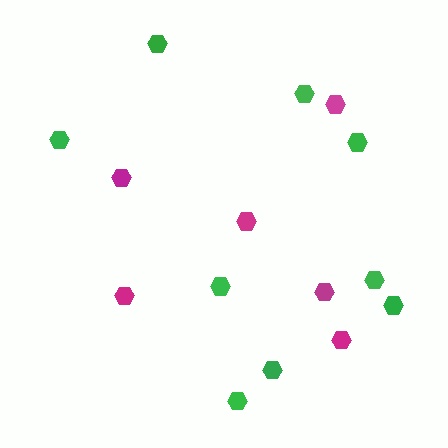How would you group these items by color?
There are 2 groups: one group of green hexagons (9) and one group of magenta hexagons (6).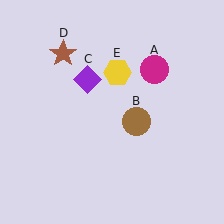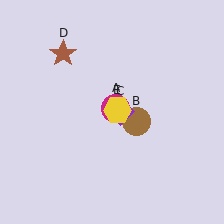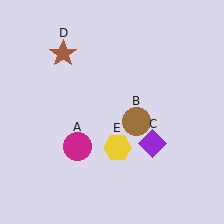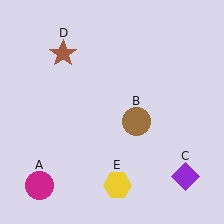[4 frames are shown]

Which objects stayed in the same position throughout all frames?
Brown circle (object B) and brown star (object D) remained stationary.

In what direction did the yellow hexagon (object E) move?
The yellow hexagon (object E) moved down.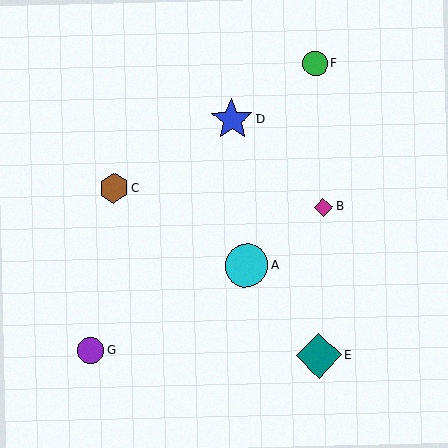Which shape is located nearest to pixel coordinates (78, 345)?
The purple circle (labeled G) at (90, 350) is nearest to that location.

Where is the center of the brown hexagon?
The center of the brown hexagon is at (114, 188).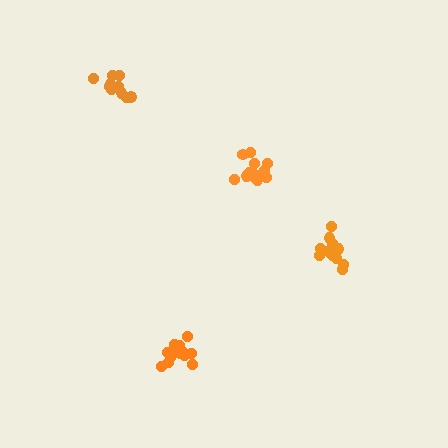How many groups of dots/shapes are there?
There are 4 groups.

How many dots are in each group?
Group 1: 12 dots, Group 2: 13 dots, Group 3: 10 dots, Group 4: 11 dots (46 total).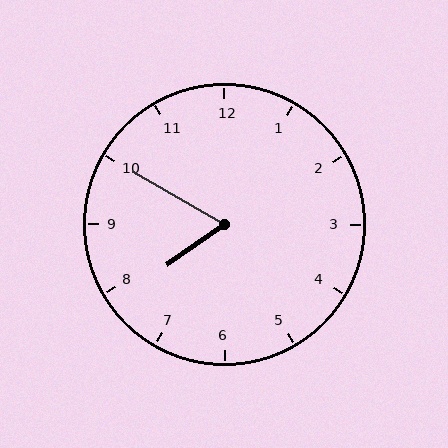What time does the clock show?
7:50.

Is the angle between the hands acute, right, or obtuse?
It is acute.